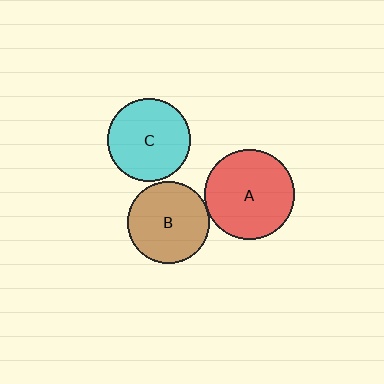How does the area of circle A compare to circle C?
Approximately 1.2 times.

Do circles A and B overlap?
Yes.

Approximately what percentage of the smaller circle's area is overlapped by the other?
Approximately 5%.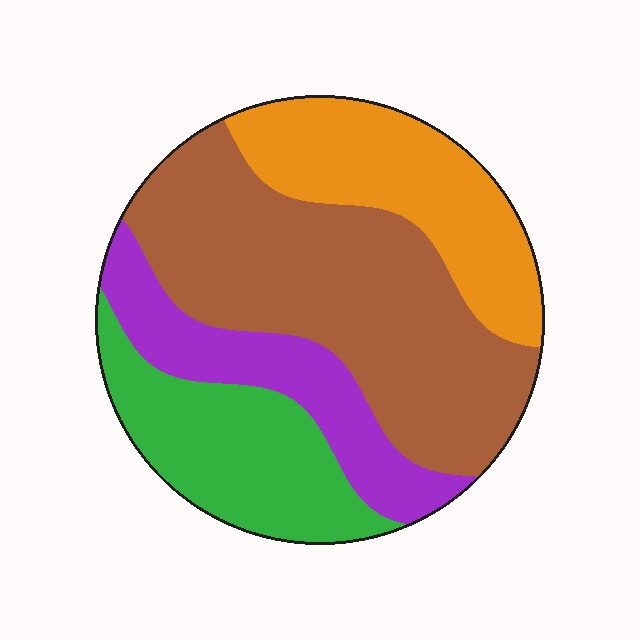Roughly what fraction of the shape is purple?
Purple covers 16% of the shape.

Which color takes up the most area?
Brown, at roughly 40%.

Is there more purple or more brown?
Brown.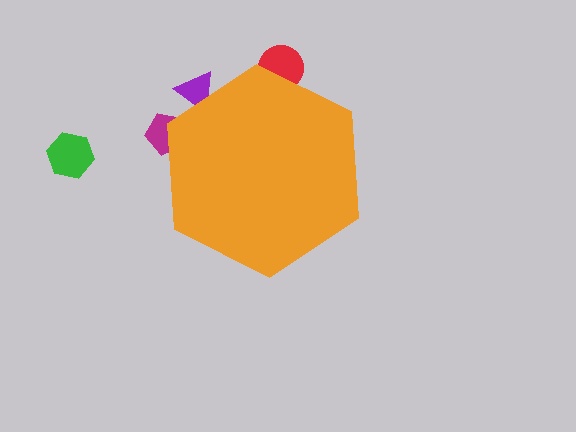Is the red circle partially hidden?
Yes, the red circle is partially hidden behind the orange hexagon.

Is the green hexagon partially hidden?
No, the green hexagon is fully visible.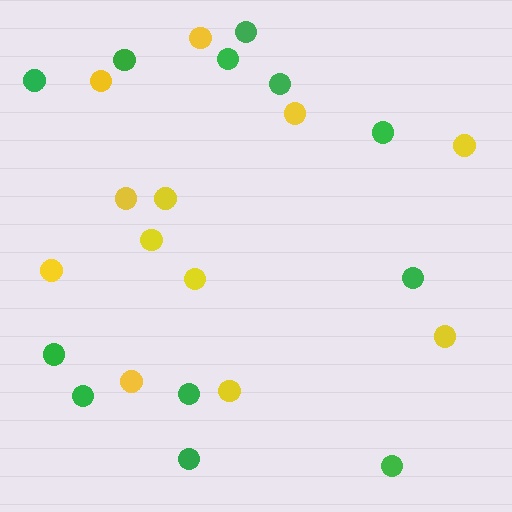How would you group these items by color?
There are 2 groups: one group of green circles (12) and one group of yellow circles (12).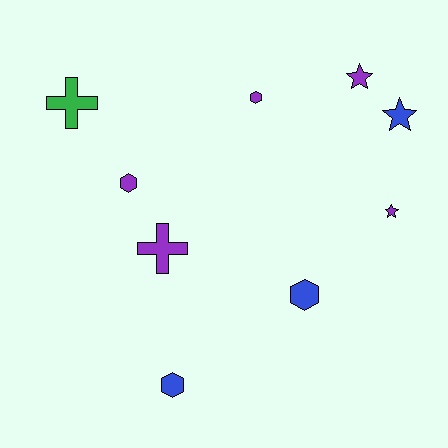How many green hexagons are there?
There are no green hexagons.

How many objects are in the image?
There are 9 objects.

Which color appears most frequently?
Purple, with 5 objects.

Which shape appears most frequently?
Hexagon, with 4 objects.